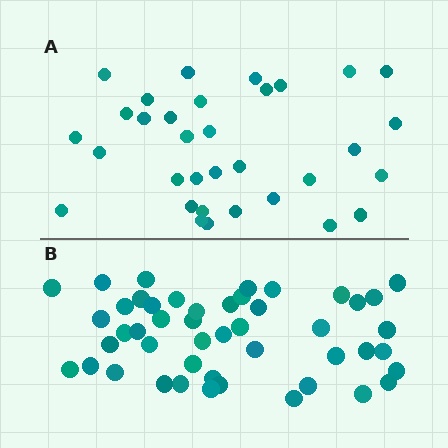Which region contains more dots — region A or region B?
Region B (the bottom region) has more dots.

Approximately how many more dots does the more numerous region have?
Region B has approximately 15 more dots than region A.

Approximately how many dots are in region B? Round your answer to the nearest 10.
About 50 dots. (The exact count is 47, which rounds to 50.)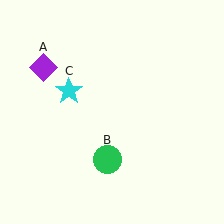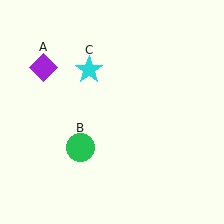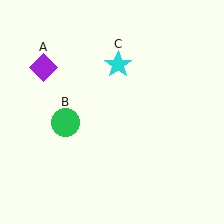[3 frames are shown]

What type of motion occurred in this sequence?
The green circle (object B), cyan star (object C) rotated clockwise around the center of the scene.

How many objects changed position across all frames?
2 objects changed position: green circle (object B), cyan star (object C).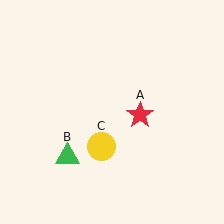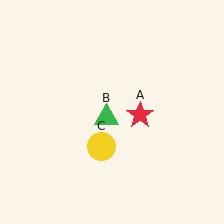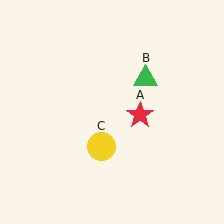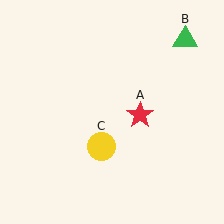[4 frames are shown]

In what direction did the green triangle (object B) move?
The green triangle (object B) moved up and to the right.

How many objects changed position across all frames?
1 object changed position: green triangle (object B).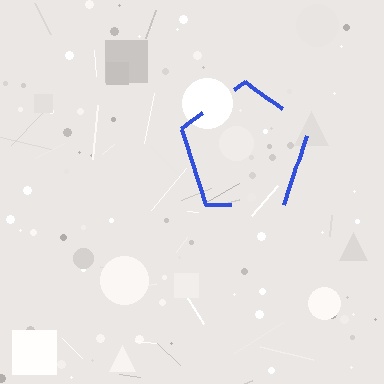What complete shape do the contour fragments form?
The contour fragments form a pentagon.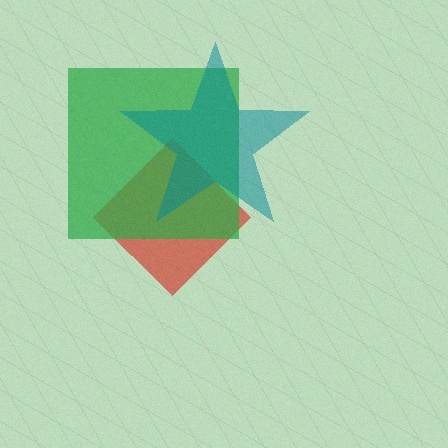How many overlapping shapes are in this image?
There are 3 overlapping shapes in the image.